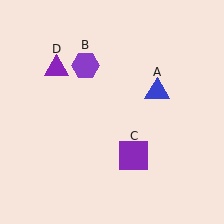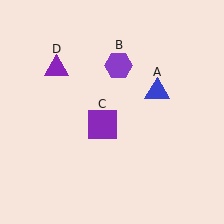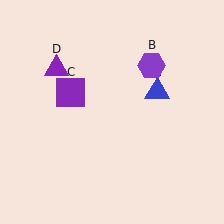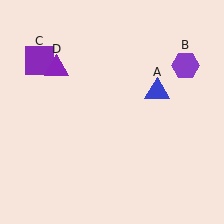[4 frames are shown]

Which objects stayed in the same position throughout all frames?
Blue triangle (object A) and purple triangle (object D) remained stationary.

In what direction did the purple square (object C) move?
The purple square (object C) moved up and to the left.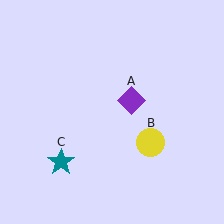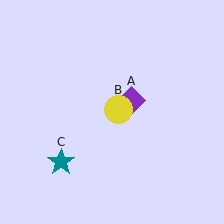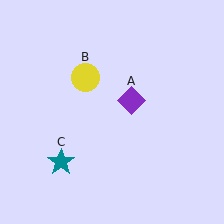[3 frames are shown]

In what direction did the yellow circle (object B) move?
The yellow circle (object B) moved up and to the left.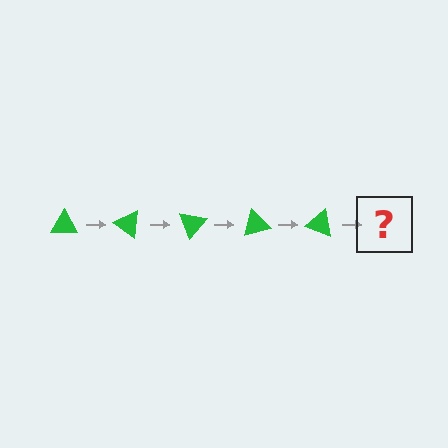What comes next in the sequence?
The next element should be a green triangle rotated 175 degrees.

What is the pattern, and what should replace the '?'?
The pattern is that the triangle rotates 35 degrees each step. The '?' should be a green triangle rotated 175 degrees.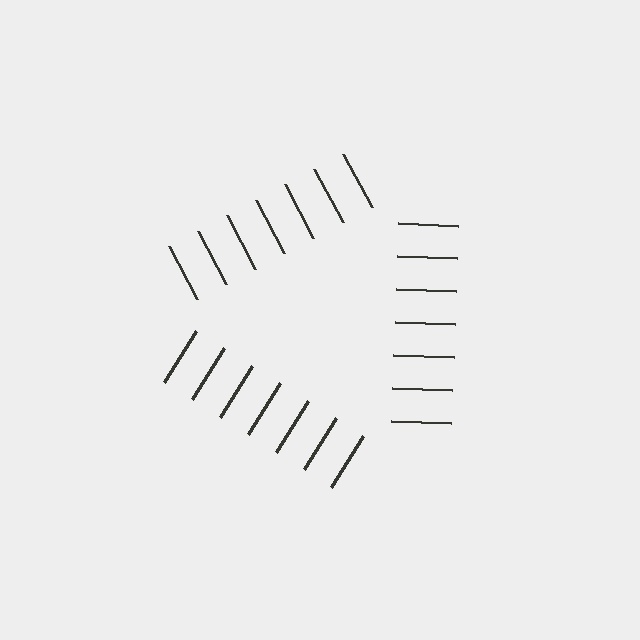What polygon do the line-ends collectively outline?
An illusory triangle — the line segments terminate on its edges but no continuous stroke is drawn.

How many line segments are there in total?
21 — 7 along each of the 3 edges.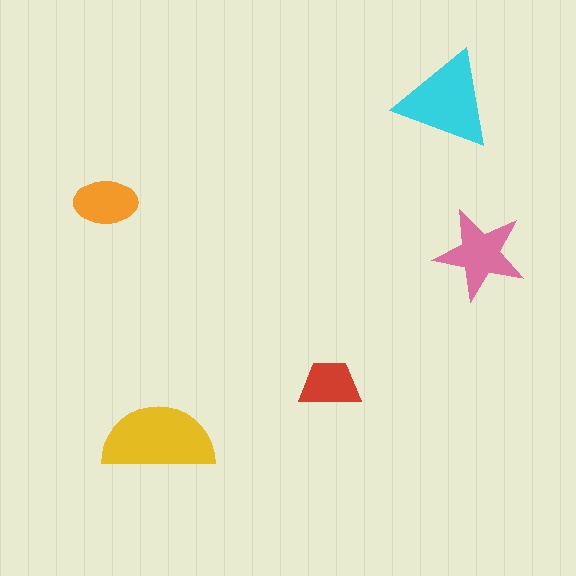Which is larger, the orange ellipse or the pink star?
The pink star.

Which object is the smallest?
The red trapezoid.